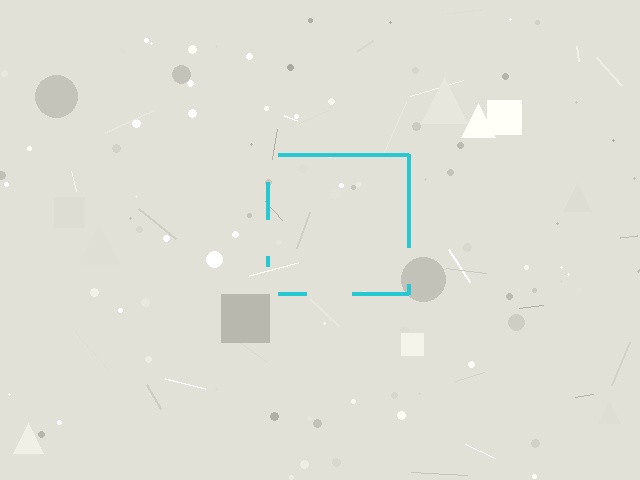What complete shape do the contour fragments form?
The contour fragments form a square.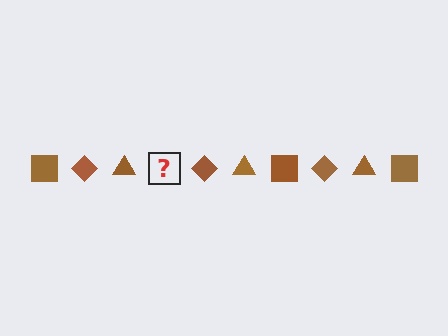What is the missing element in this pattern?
The missing element is a brown square.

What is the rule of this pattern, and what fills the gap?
The rule is that the pattern cycles through square, diamond, triangle shapes in brown. The gap should be filled with a brown square.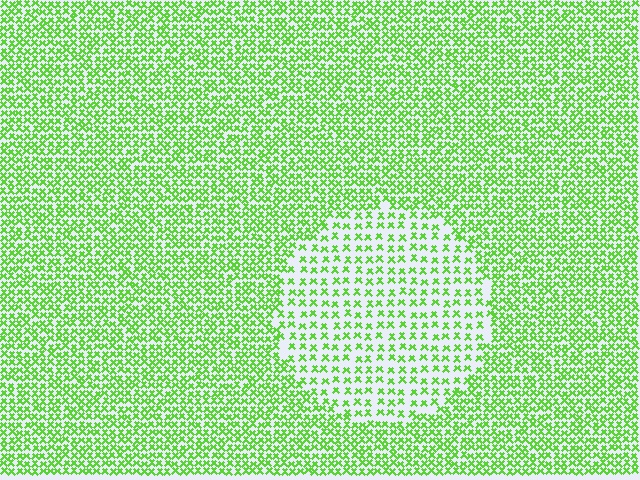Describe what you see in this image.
The image contains small lime elements arranged at two different densities. A circle-shaped region is visible where the elements are less densely packed than the surrounding area.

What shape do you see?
I see a circle.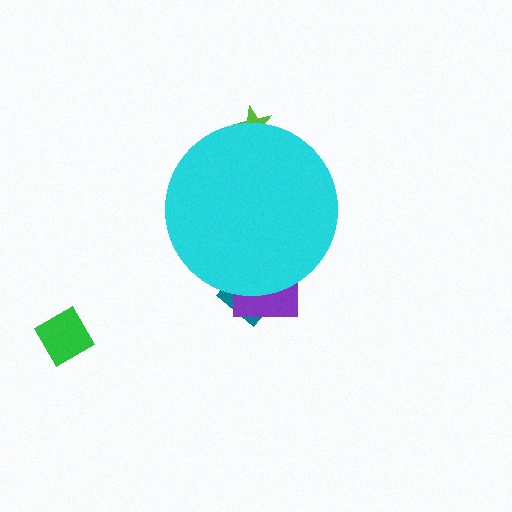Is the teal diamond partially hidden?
Yes, the teal diamond is partially hidden behind the cyan circle.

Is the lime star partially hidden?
Yes, the lime star is partially hidden behind the cyan circle.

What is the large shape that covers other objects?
A cyan circle.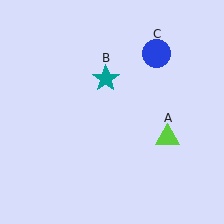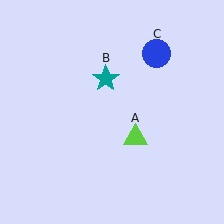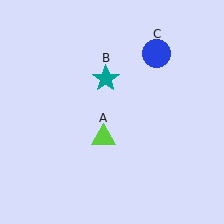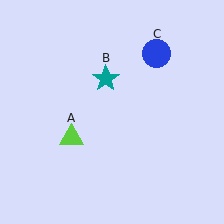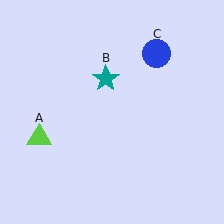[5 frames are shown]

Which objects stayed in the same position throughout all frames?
Teal star (object B) and blue circle (object C) remained stationary.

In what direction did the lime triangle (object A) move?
The lime triangle (object A) moved left.